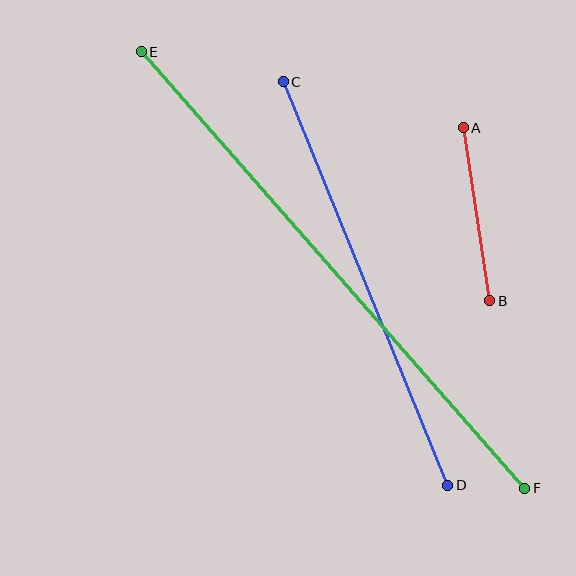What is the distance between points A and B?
The distance is approximately 175 pixels.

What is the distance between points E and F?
The distance is approximately 581 pixels.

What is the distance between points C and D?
The distance is approximately 436 pixels.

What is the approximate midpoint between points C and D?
The midpoint is at approximately (365, 284) pixels.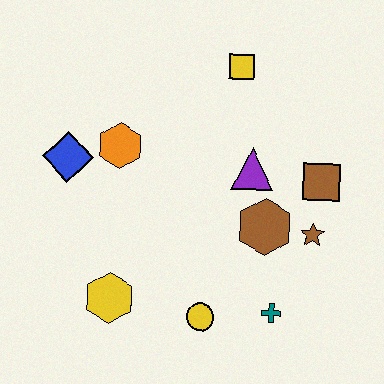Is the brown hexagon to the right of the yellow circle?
Yes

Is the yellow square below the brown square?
No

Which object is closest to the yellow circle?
The teal cross is closest to the yellow circle.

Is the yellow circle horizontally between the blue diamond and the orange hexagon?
No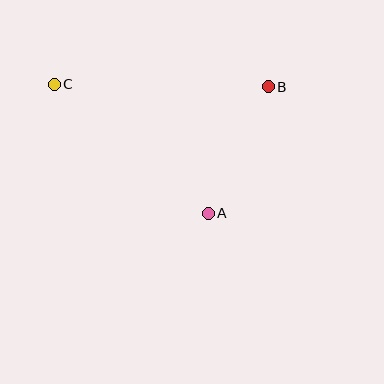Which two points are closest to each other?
Points A and B are closest to each other.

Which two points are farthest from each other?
Points B and C are farthest from each other.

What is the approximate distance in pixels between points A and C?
The distance between A and C is approximately 201 pixels.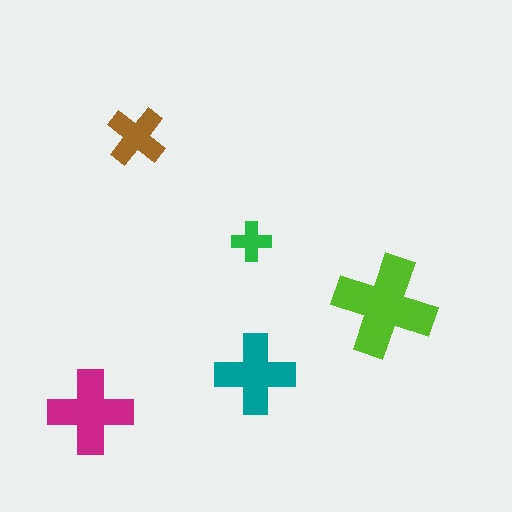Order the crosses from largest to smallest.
the lime one, the magenta one, the teal one, the brown one, the green one.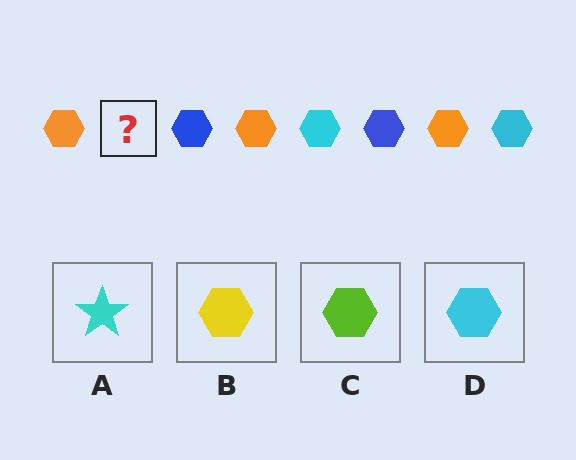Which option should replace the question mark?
Option D.